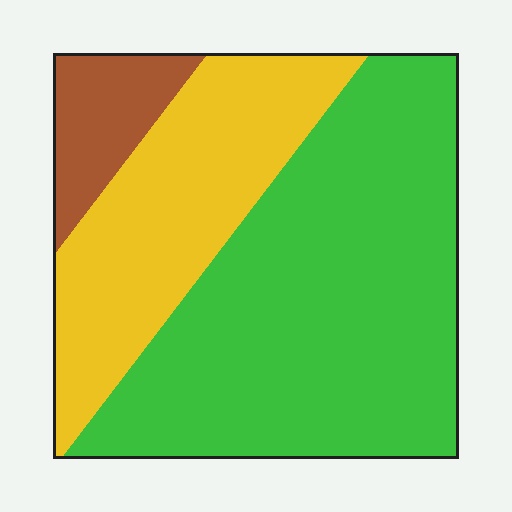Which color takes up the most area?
Green, at roughly 60%.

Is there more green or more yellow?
Green.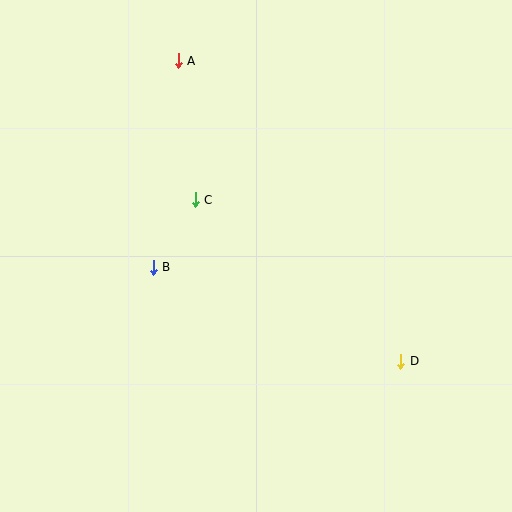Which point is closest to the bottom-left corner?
Point B is closest to the bottom-left corner.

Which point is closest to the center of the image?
Point C at (195, 200) is closest to the center.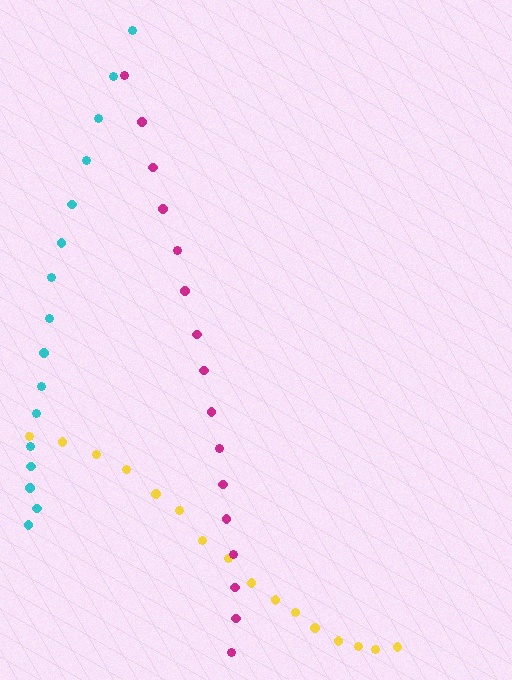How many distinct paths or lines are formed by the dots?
There are 3 distinct paths.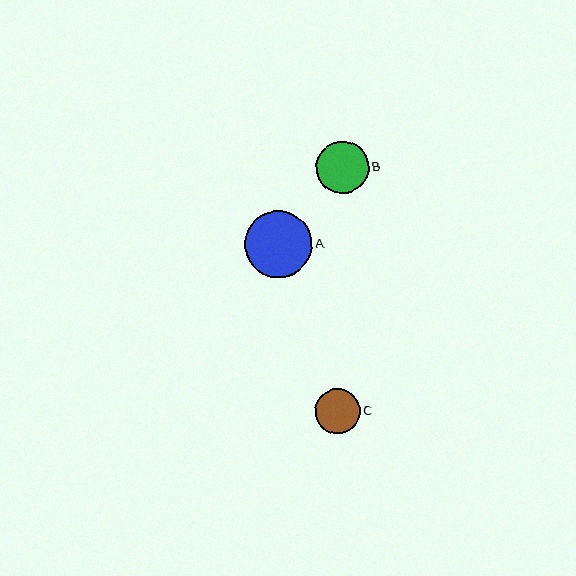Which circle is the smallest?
Circle C is the smallest with a size of approximately 45 pixels.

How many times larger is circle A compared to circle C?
Circle A is approximately 1.5 times the size of circle C.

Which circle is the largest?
Circle A is the largest with a size of approximately 67 pixels.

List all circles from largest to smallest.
From largest to smallest: A, B, C.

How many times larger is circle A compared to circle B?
Circle A is approximately 1.3 times the size of circle B.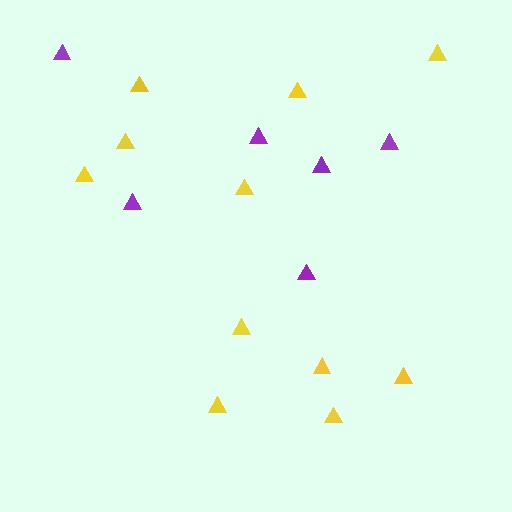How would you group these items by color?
There are 2 groups: one group of yellow triangles (11) and one group of purple triangles (6).